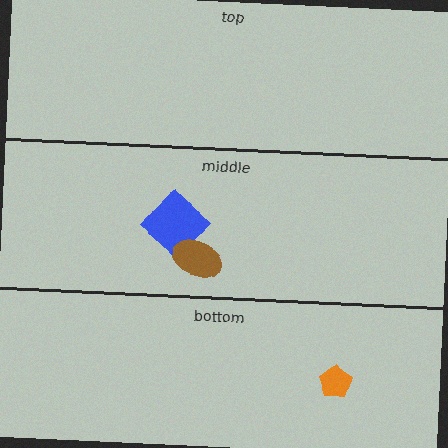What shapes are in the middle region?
The blue diamond, the brown ellipse.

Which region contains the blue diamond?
The middle region.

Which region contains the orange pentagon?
The bottom region.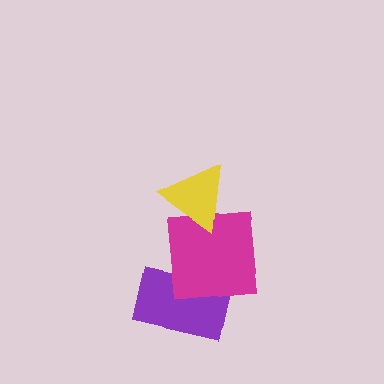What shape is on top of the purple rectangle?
The magenta square is on top of the purple rectangle.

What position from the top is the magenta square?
The magenta square is 2nd from the top.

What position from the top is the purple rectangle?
The purple rectangle is 3rd from the top.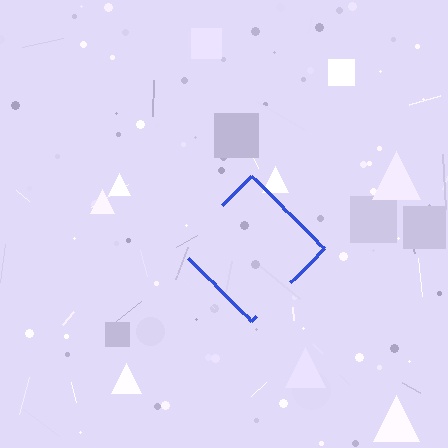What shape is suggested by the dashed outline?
The dashed outline suggests a diamond.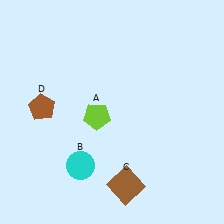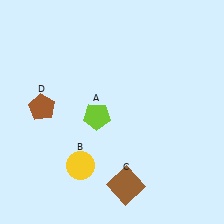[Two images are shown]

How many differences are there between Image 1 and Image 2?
There is 1 difference between the two images.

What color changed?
The circle (B) changed from cyan in Image 1 to yellow in Image 2.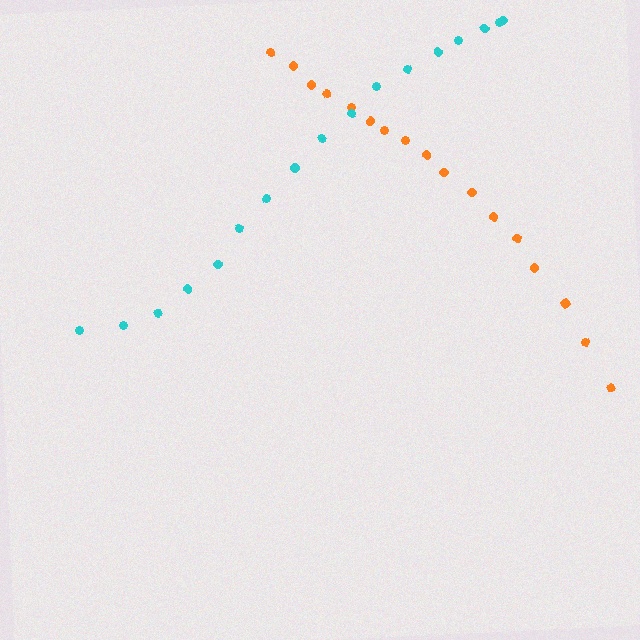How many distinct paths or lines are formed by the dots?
There are 2 distinct paths.